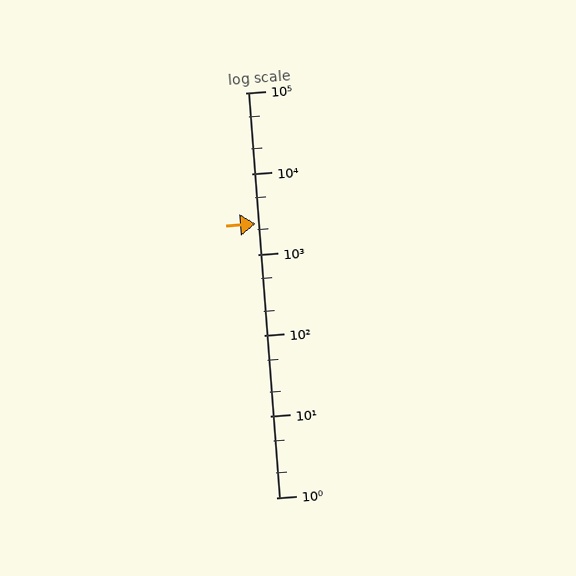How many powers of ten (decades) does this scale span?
The scale spans 5 decades, from 1 to 100000.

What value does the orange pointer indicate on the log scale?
The pointer indicates approximately 2400.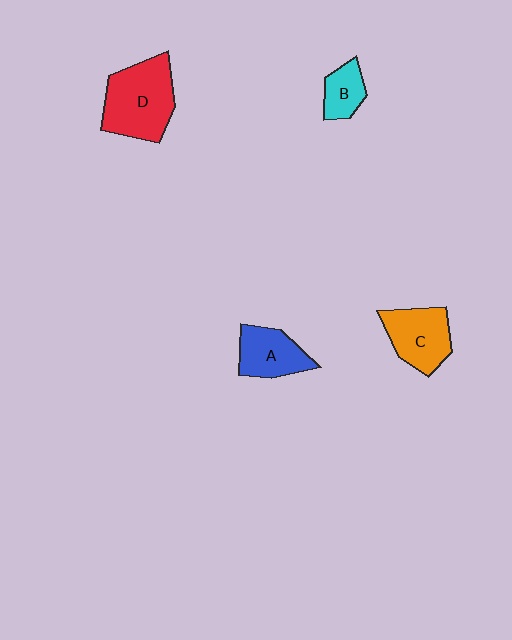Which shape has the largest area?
Shape D (red).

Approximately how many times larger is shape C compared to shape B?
Approximately 1.7 times.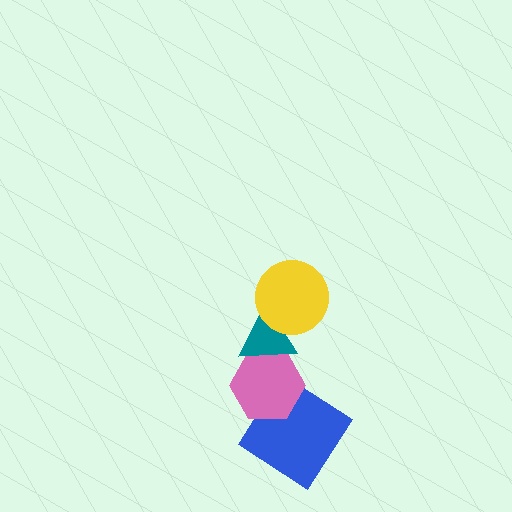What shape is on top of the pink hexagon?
The teal triangle is on top of the pink hexagon.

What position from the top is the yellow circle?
The yellow circle is 1st from the top.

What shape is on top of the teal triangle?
The yellow circle is on top of the teal triangle.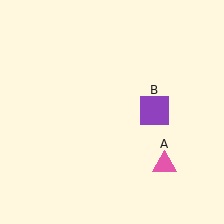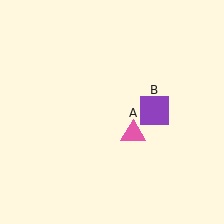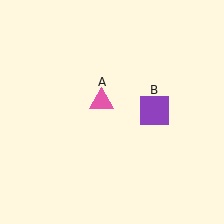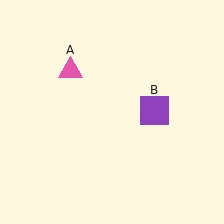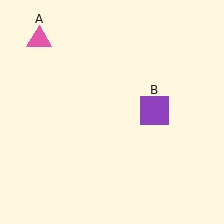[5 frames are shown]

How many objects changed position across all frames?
1 object changed position: pink triangle (object A).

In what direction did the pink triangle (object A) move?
The pink triangle (object A) moved up and to the left.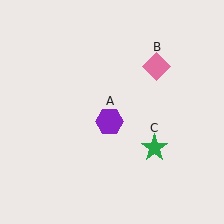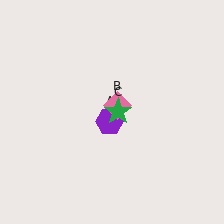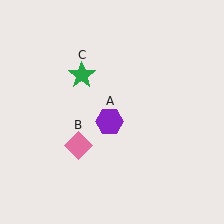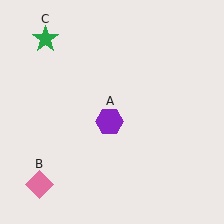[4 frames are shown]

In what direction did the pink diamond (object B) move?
The pink diamond (object B) moved down and to the left.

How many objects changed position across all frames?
2 objects changed position: pink diamond (object B), green star (object C).